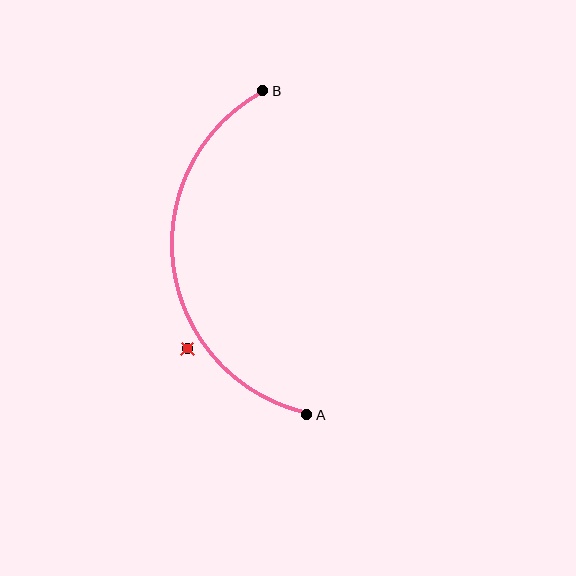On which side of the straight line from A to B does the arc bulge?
The arc bulges to the left of the straight line connecting A and B.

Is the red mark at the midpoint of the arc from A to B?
No — the red mark does not lie on the arc at all. It sits slightly outside the curve.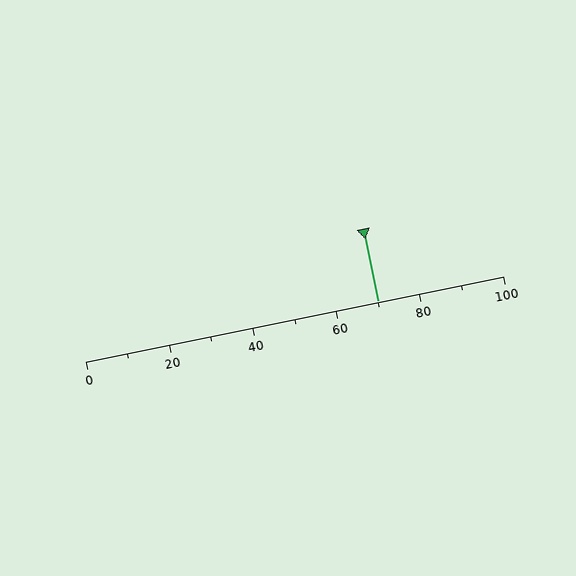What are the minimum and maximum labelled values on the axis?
The axis runs from 0 to 100.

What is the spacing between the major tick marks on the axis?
The major ticks are spaced 20 apart.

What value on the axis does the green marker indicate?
The marker indicates approximately 70.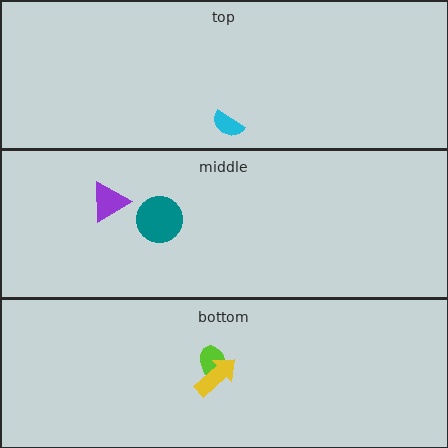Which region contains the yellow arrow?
The bottom region.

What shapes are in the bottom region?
The lime ellipse, the yellow arrow.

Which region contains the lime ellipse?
The bottom region.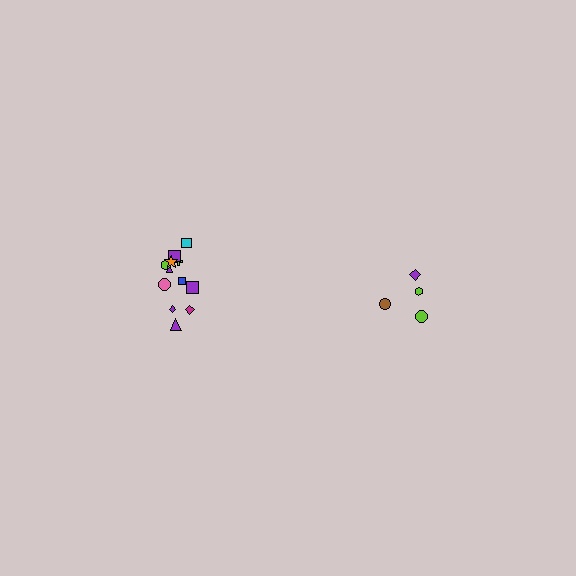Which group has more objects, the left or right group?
The left group.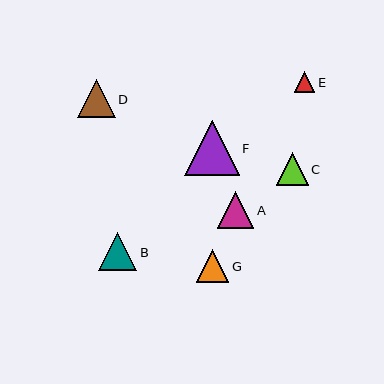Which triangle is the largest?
Triangle F is the largest with a size of approximately 55 pixels.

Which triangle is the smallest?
Triangle E is the smallest with a size of approximately 20 pixels.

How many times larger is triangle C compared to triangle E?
Triangle C is approximately 1.6 times the size of triangle E.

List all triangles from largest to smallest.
From largest to smallest: F, B, D, A, G, C, E.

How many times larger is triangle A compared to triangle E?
Triangle A is approximately 1.8 times the size of triangle E.